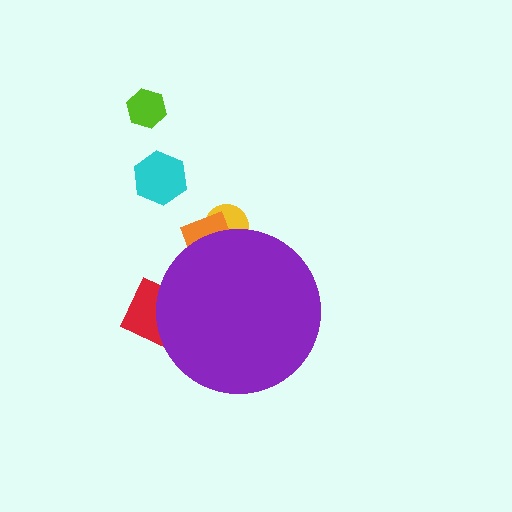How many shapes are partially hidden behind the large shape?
3 shapes are partially hidden.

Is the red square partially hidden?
Yes, the red square is partially hidden behind the purple circle.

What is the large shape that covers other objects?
A purple circle.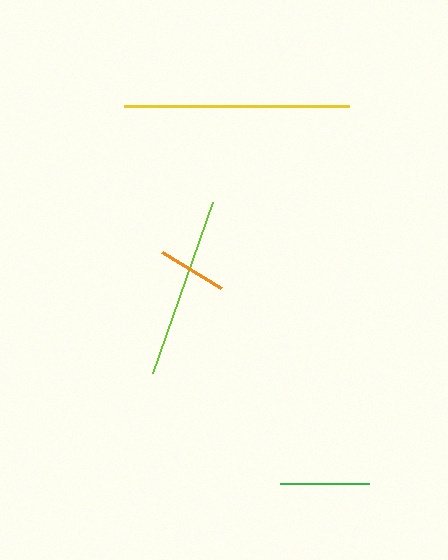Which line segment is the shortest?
The orange line is the shortest at approximately 69 pixels.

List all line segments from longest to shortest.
From longest to shortest: yellow, lime, green, orange.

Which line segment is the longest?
The yellow line is the longest at approximately 226 pixels.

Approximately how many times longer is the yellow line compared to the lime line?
The yellow line is approximately 1.2 times the length of the lime line.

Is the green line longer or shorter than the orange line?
The green line is longer than the orange line.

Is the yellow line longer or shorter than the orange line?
The yellow line is longer than the orange line.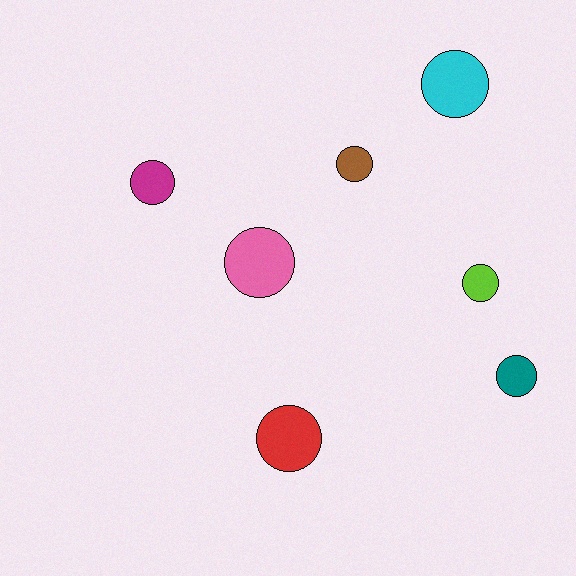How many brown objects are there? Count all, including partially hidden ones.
There is 1 brown object.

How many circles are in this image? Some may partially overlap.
There are 7 circles.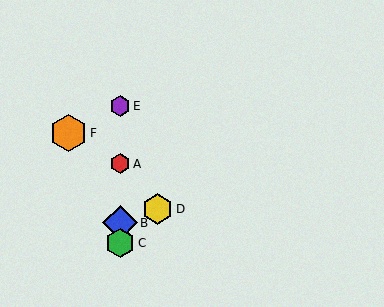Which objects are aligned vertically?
Objects A, B, C, E are aligned vertically.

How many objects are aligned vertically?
4 objects (A, B, C, E) are aligned vertically.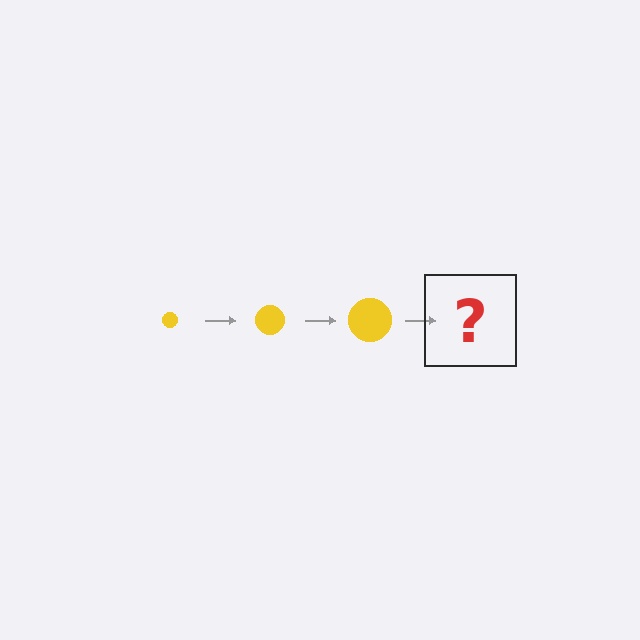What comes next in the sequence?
The next element should be a yellow circle, larger than the previous one.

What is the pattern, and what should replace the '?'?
The pattern is that the circle gets progressively larger each step. The '?' should be a yellow circle, larger than the previous one.